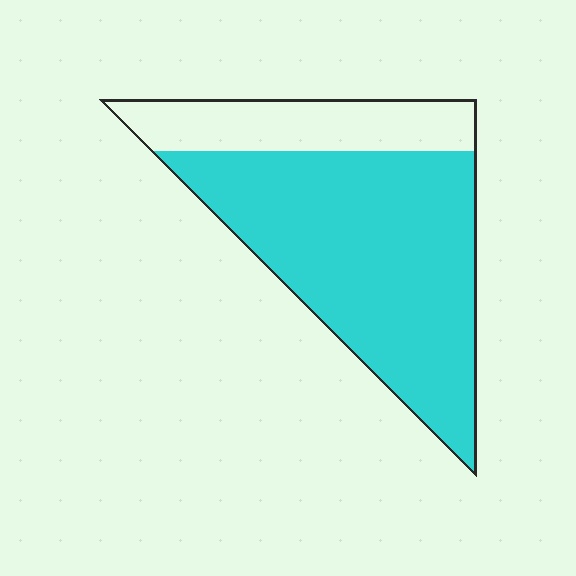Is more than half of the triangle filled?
Yes.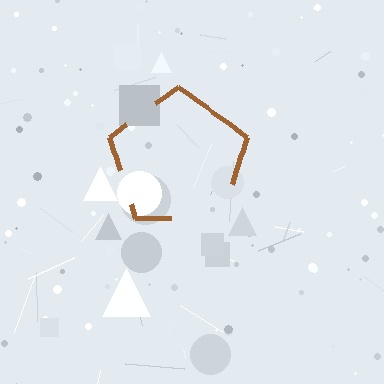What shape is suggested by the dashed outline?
The dashed outline suggests a pentagon.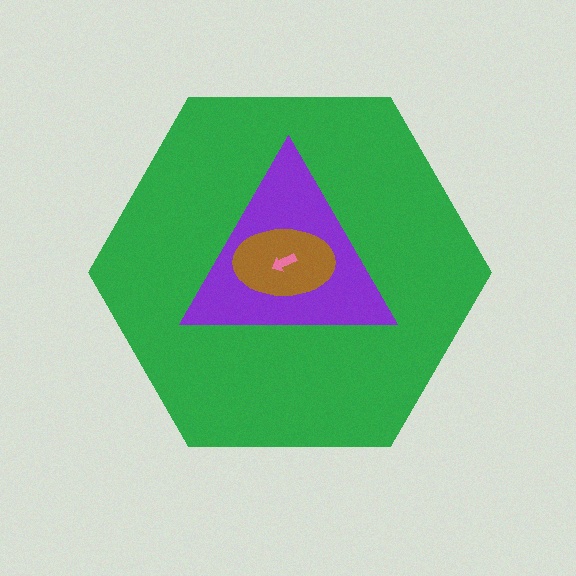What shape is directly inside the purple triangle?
The brown ellipse.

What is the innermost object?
The pink arrow.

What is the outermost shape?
The green hexagon.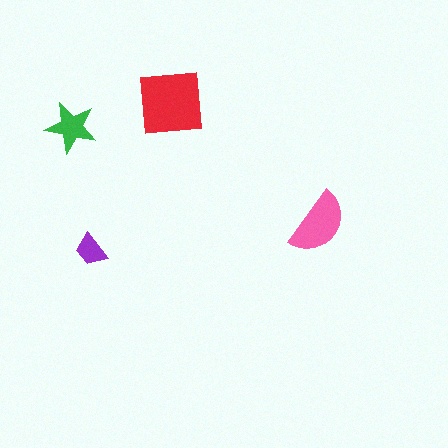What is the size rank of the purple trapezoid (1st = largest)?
4th.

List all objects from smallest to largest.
The purple trapezoid, the green star, the pink semicircle, the red square.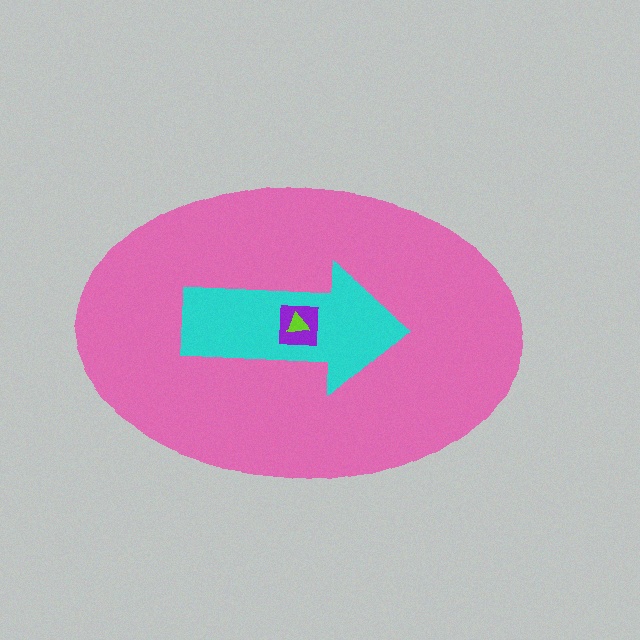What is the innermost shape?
The lime triangle.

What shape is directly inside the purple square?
The lime triangle.